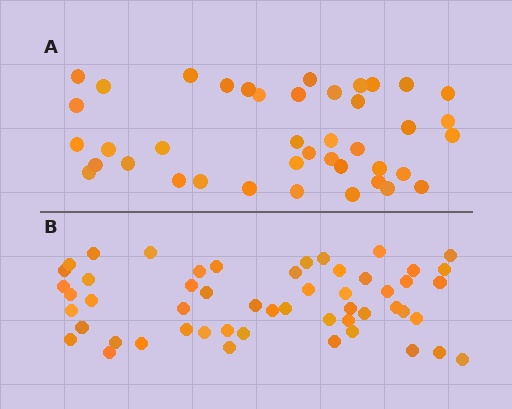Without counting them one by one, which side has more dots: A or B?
Region B (the bottom region) has more dots.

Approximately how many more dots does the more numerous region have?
Region B has roughly 12 or so more dots than region A.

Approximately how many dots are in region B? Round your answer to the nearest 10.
About 50 dots. (The exact count is 53, which rounds to 50.)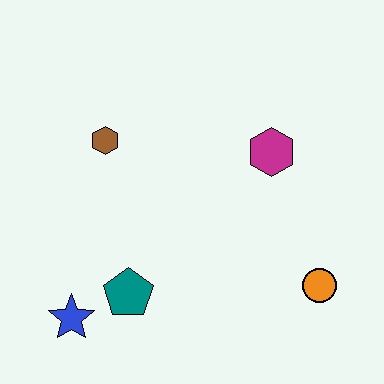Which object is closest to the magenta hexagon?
The orange circle is closest to the magenta hexagon.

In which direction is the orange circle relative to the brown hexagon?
The orange circle is to the right of the brown hexagon.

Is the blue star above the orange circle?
No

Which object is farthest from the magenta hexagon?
The blue star is farthest from the magenta hexagon.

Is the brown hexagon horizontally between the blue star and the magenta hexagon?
Yes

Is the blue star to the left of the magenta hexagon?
Yes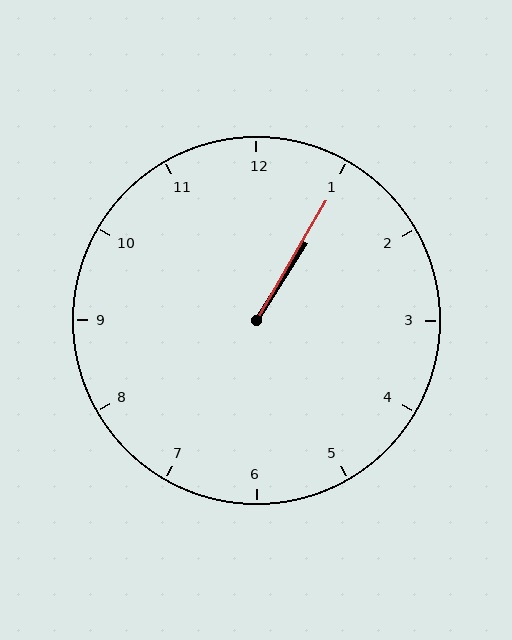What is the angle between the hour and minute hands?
Approximately 2 degrees.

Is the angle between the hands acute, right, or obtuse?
It is acute.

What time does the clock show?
1:05.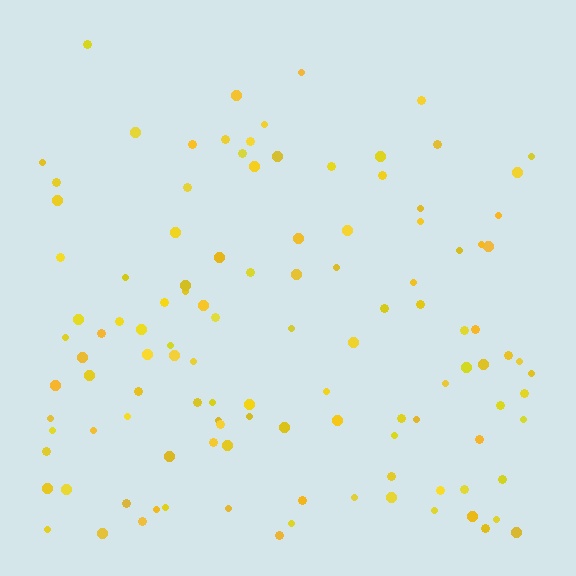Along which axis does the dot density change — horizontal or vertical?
Vertical.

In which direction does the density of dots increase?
From top to bottom, with the bottom side densest.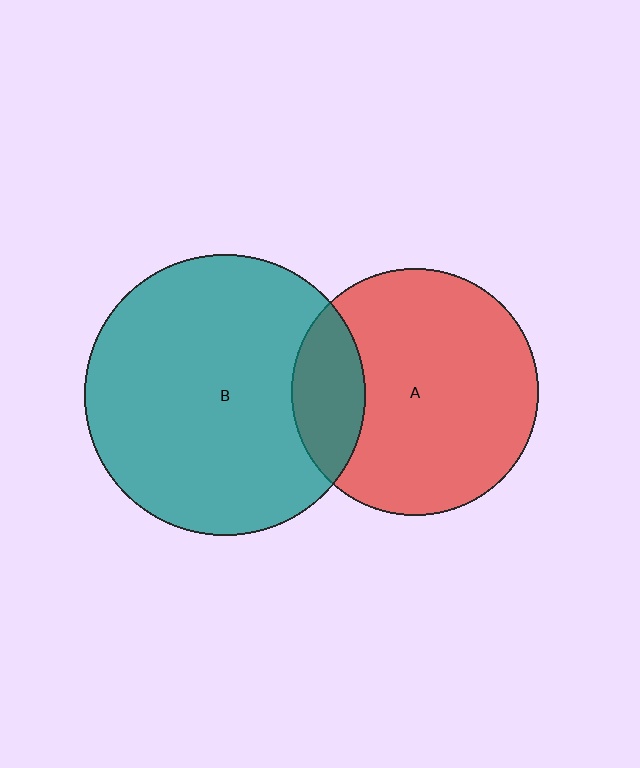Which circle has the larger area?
Circle B (teal).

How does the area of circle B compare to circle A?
Approximately 1.3 times.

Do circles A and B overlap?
Yes.